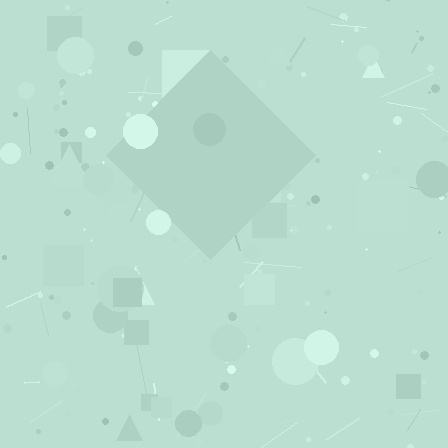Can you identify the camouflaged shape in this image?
The camouflaged shape is a diamond.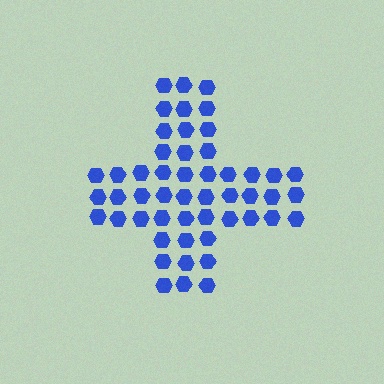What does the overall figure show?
The overall figure shows a cross.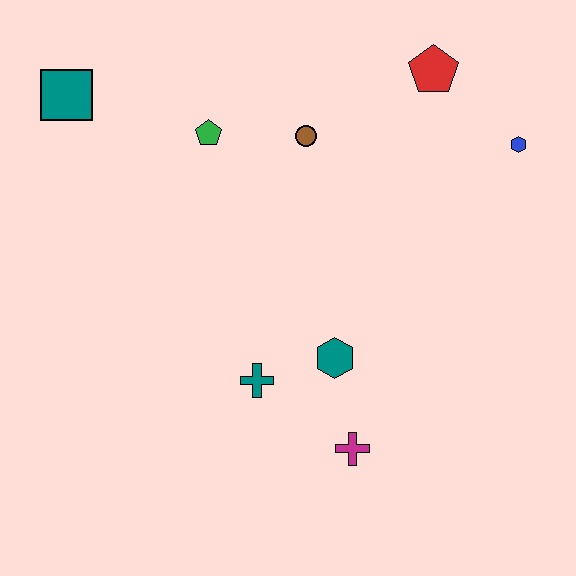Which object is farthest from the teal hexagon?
The teal square is farthest from the teal hexagon.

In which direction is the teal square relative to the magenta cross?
The teal square is above the magenta cross.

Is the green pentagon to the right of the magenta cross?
No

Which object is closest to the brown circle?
The green pentagon is closest to the brown circle.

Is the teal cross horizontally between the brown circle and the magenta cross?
No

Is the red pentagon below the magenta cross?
No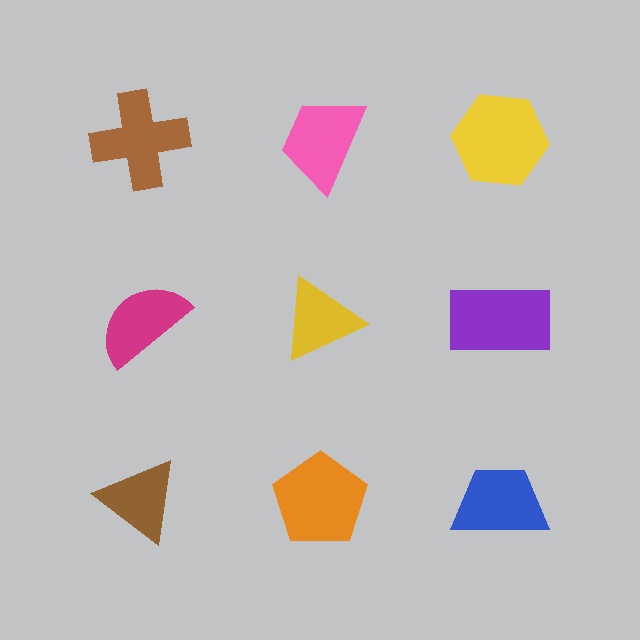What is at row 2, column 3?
A purple rectangle.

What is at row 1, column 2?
A pink trapezoid.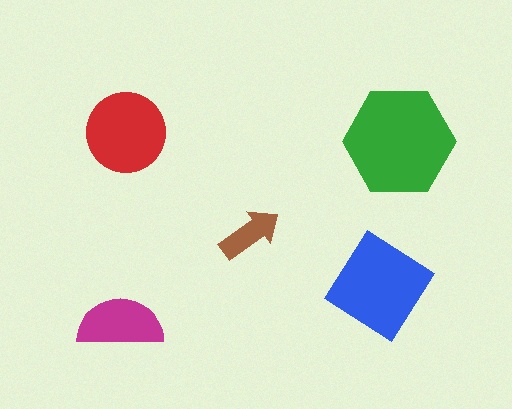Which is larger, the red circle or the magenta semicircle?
The red circle.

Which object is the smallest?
The brown arrow.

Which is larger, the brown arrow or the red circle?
The red circle.